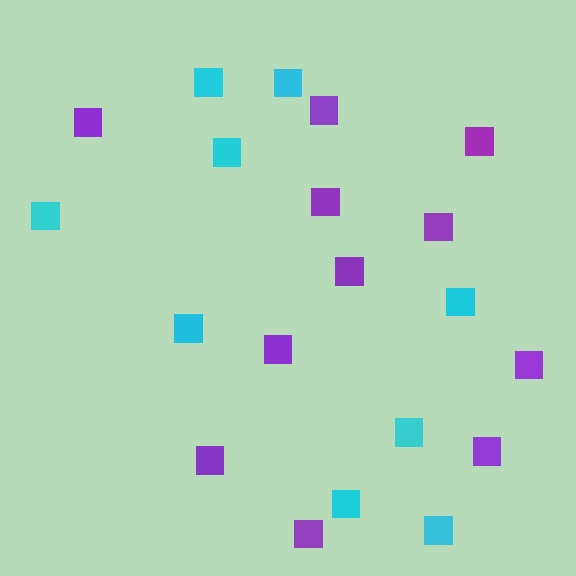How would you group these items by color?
There are 2 groups: one group of cyan squares (9) and one group of purple squares (11).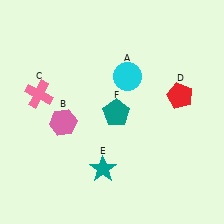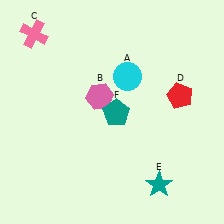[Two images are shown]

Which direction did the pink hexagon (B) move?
The pink hexagon (B) moved right.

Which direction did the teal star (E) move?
The teal star (E) moved right.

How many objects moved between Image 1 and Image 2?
3 objects moved between the two images.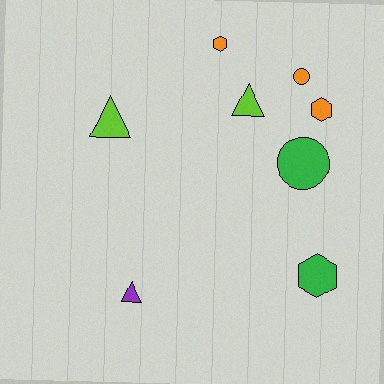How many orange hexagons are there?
There are 2 orange hexagons.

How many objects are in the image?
There are 8 objects.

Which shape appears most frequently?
Hexagon, with 3 objects.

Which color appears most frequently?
Orange, with 3 objects.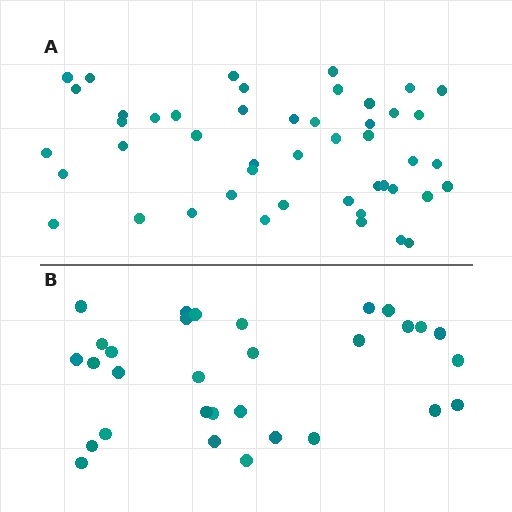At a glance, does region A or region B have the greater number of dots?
Region A (the top region) has more dots.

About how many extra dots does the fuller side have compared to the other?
Region A has approximately 15 more dots than region B.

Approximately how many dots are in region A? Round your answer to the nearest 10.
About 50 dots. (The exact count is 47, which rounds to 50.)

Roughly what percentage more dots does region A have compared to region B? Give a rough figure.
About 50% more.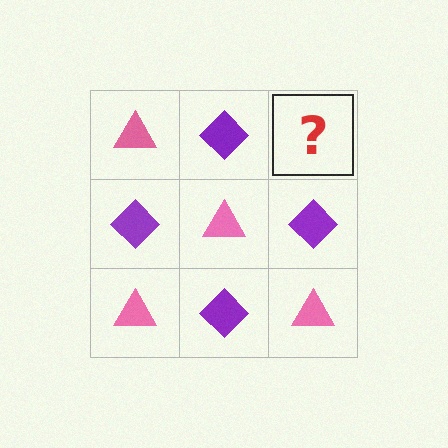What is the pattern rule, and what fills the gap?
The rule is that it alternates pink triangle and purple diamond in a checkerboard pattern. The gap should be filled with a pink triangle.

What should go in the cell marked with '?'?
The missing cell should contain a pink triangle.